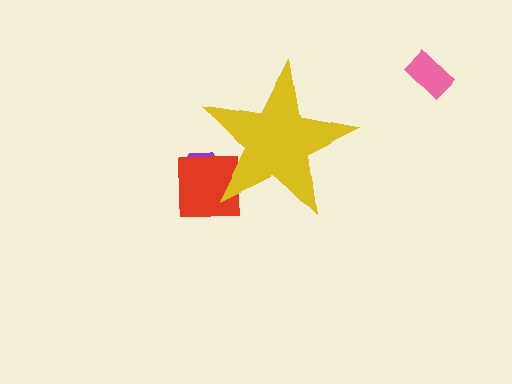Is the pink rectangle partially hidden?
No, the pink rectangle is fully visible.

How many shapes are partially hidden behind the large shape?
2 shapes are partially hidden.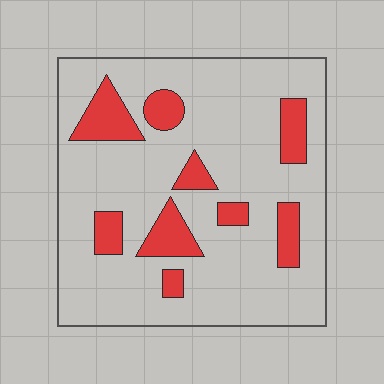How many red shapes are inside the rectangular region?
9.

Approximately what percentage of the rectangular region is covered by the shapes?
Approximately 20%.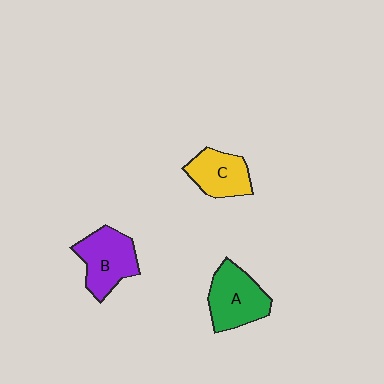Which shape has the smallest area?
Shape C (yellow).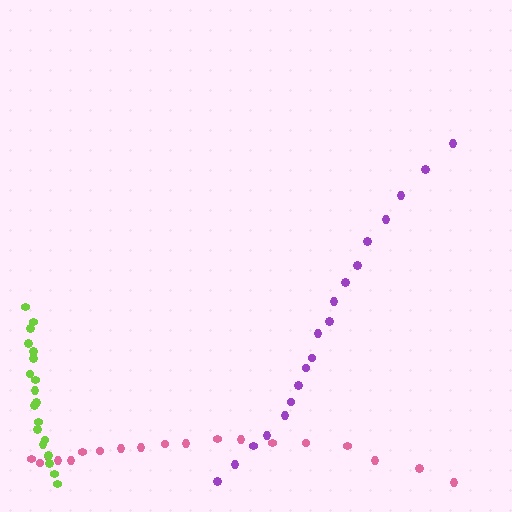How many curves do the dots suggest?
There are 3 distinct paths.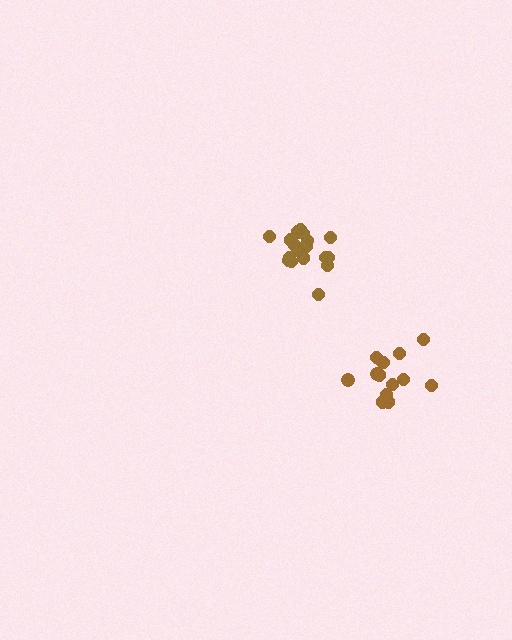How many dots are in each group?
Group 1: 18 dots, Group 2: 13 dots (31 total).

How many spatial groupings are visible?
There are 2 spatial groupings.